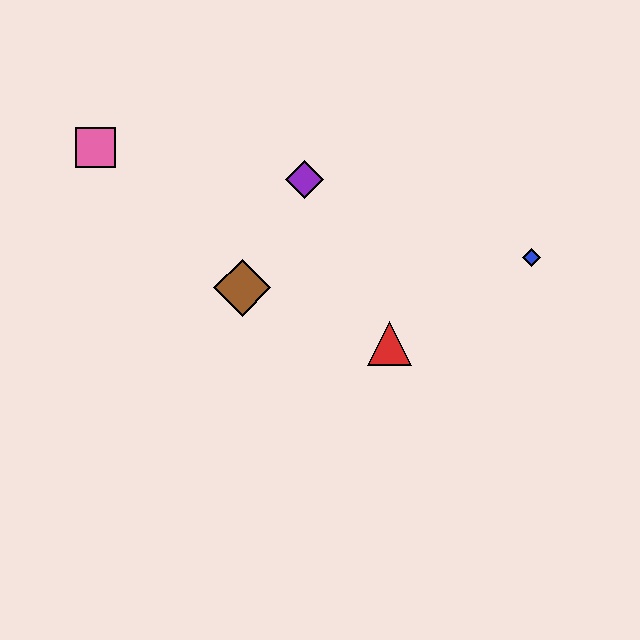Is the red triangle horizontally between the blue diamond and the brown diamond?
Yes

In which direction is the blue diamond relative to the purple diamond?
The blue diamond is to the right of the purple diamond.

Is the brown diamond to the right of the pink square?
Yes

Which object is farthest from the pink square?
The blue diamond is farthest from the pink square.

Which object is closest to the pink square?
The brown diamond is closest to the pink square.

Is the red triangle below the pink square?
Yes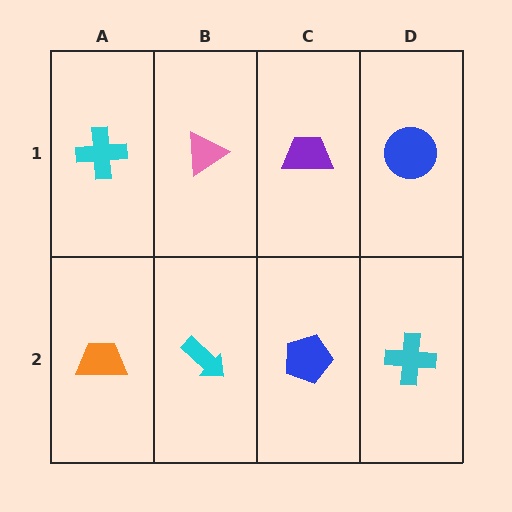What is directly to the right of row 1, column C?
A blue circle.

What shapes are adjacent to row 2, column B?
A pink triangle (row 1, column B), an orange trapezoid (row 2, column A), a blue pentagon (row 2, column C).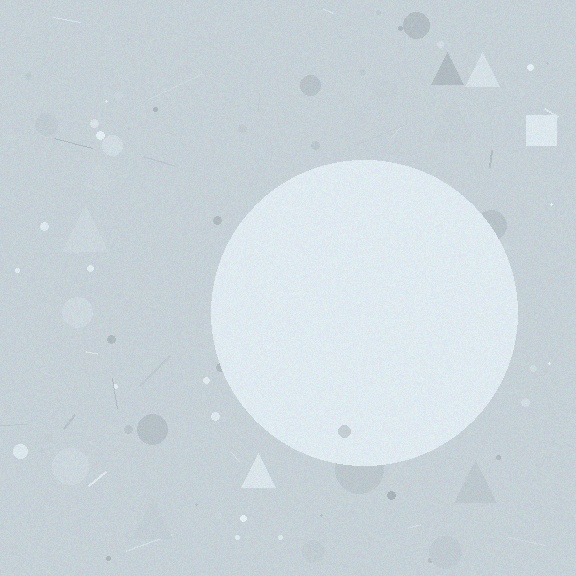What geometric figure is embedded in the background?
A circle is embedded in the background.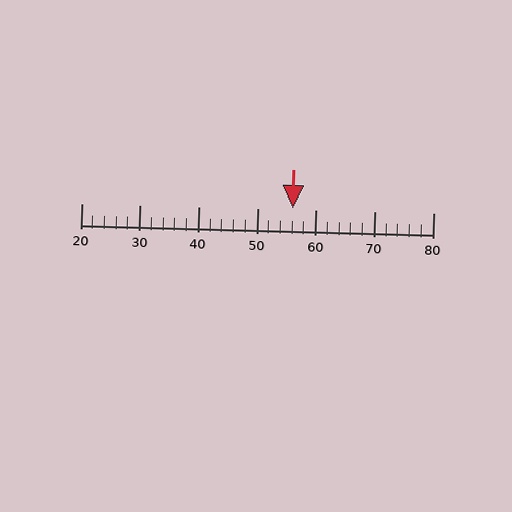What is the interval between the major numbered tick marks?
The major tick marks are spaced 10 units apart.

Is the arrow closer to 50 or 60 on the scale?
The arrow is closer to 60.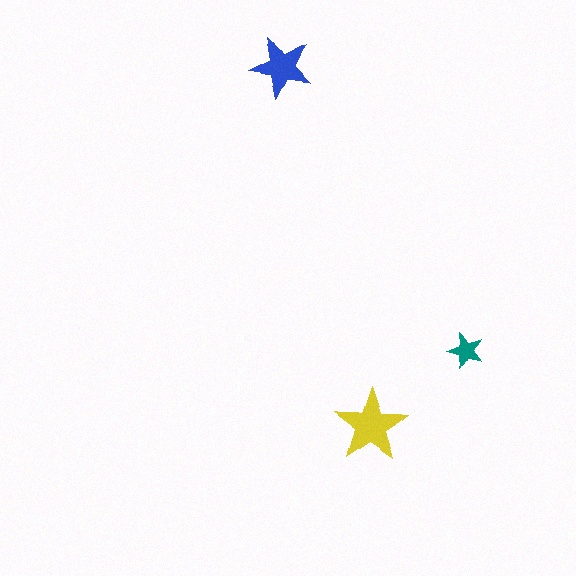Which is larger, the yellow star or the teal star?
The yellow one.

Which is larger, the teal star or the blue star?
The blue one.